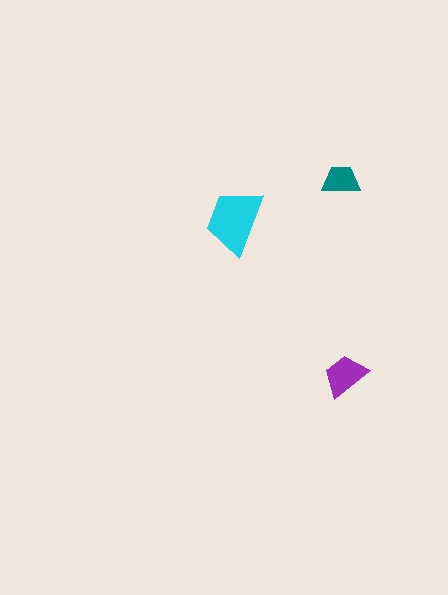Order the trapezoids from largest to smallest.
the cyan one, the purple one, the teal one.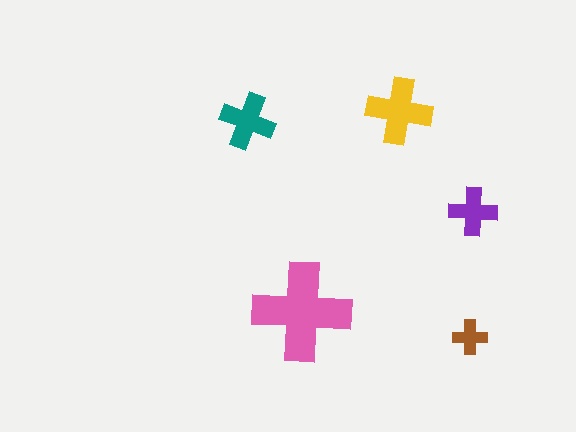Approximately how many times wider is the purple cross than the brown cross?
About 1.5 times wider.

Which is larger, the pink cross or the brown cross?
The pink one.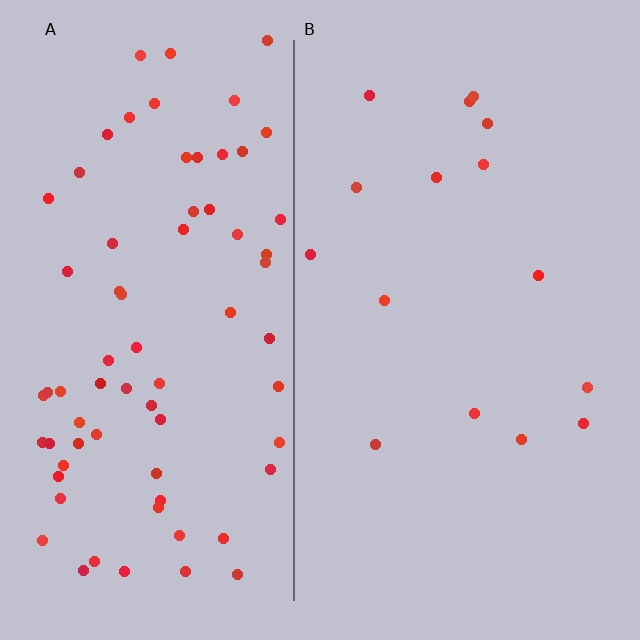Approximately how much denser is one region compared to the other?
Approximately 4.8× — region A over region B.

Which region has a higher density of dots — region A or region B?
A (the left).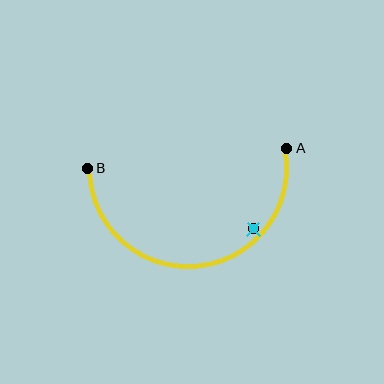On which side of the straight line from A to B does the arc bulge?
The arc bulges below the straight line connecting A and B.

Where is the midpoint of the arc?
The arc midpoint is the point on the curve farthest from the straight line joining A and B. It sits below that line.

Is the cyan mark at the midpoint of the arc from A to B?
No — the cyan mark does not lie on the arc at all. It sits slightly inside the curve.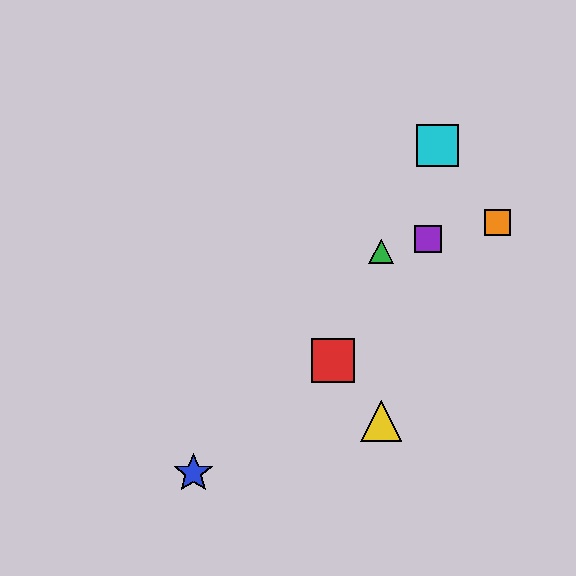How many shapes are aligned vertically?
2 shapes (the green triangle, the yellow triangle) are aligned vertically.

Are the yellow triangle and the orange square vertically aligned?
No, the yellow triangle is at x≈381 and the orange square is at x≈497.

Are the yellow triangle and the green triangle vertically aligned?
Yes, both are at x≈381.